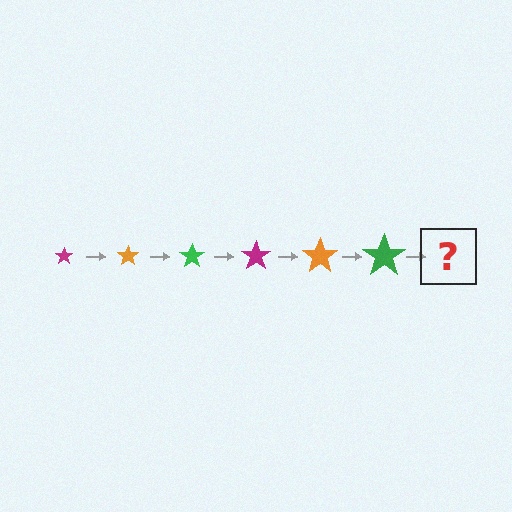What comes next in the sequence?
The next element should be a magenta star, larger than the previous one.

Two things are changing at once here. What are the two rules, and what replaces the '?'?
The two rules are that the star grows larger each step and the color cycles through magenta, orange, and green. The '?' should be a magenta star, larger than the previous one.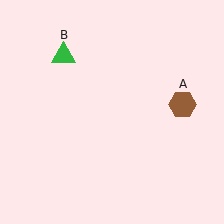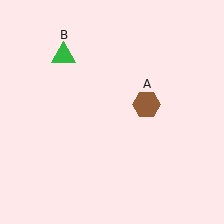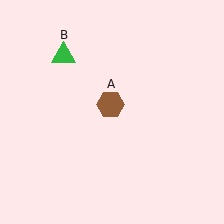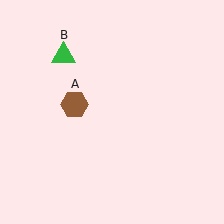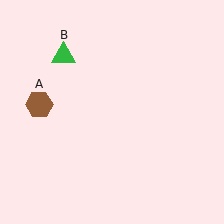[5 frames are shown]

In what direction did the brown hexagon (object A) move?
The brown hexagon (object A) moved left.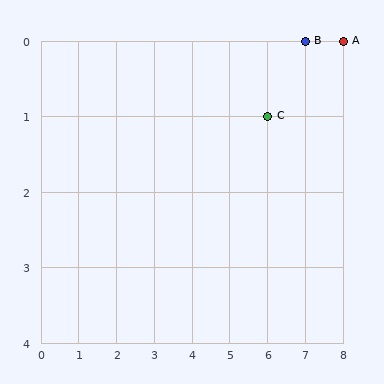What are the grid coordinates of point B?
Point B is at grid coordinates (7, 0).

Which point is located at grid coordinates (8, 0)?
Point A is at (8, 0).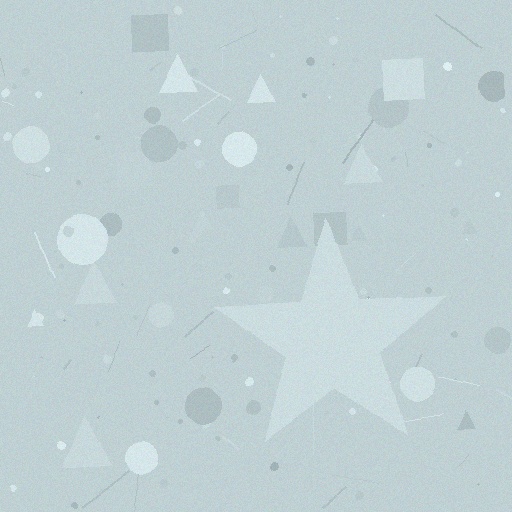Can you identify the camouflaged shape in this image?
The camouflaged shape is a star.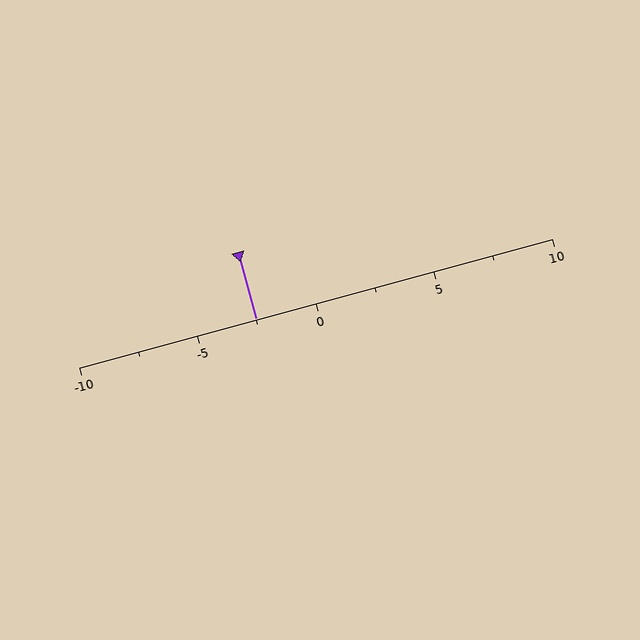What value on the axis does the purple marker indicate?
The marker indicates approximately -2.5.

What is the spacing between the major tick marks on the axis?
The major ticks are spaced 5 apart.